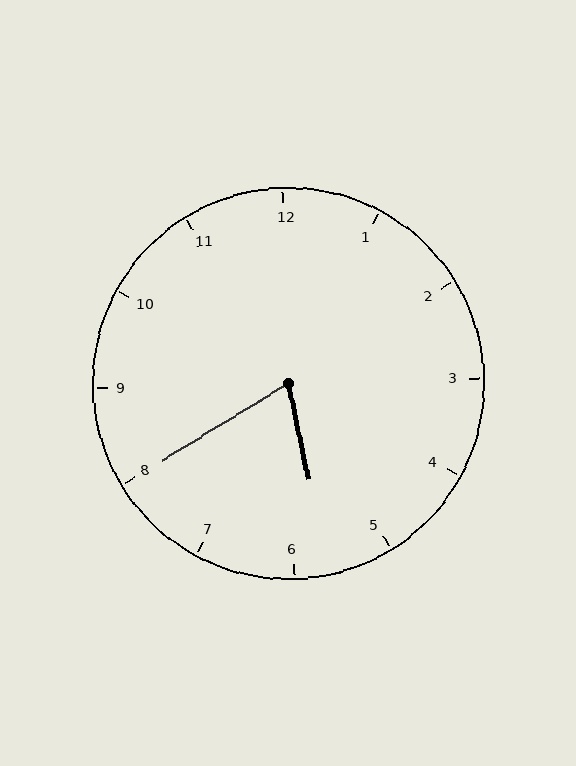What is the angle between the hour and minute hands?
Approximately 70 degrees.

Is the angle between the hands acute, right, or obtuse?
It is acute.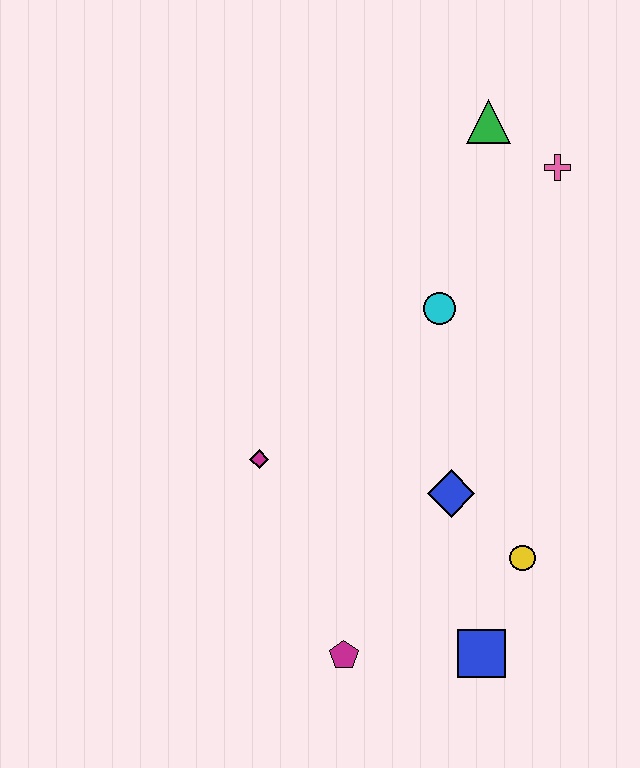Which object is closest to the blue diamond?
The yellow circle is closest to the blue diamond.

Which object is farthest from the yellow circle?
The green triangle is farthest from the yellow circle.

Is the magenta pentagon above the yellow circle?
No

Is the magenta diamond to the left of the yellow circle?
Yes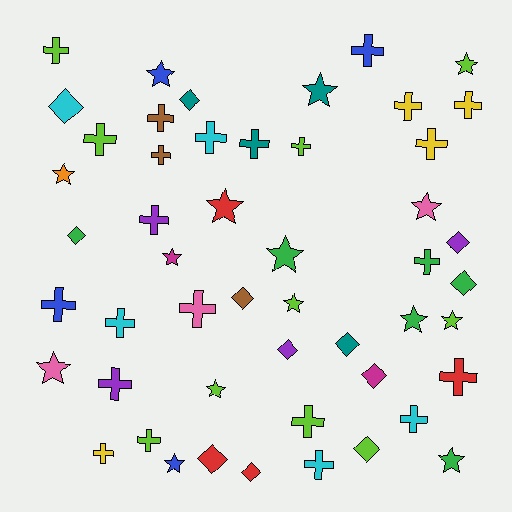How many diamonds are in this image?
There are 12 diamonds.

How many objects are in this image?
There are 50 objects.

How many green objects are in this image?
There are 6 green objects.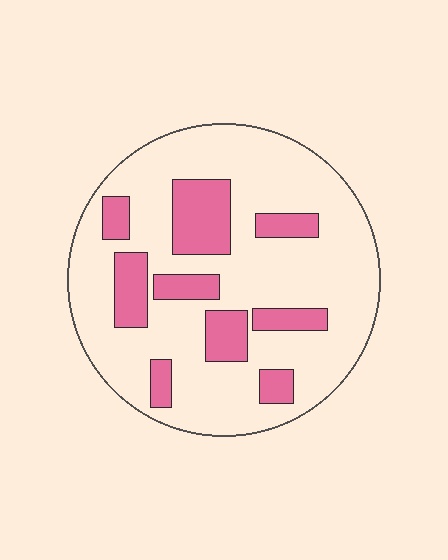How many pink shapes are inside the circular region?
9.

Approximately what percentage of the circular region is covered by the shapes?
Approximately 25%.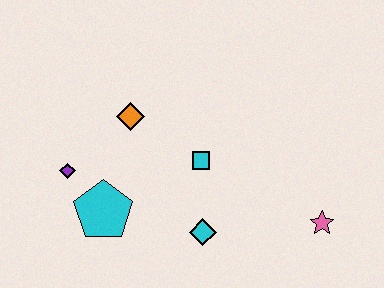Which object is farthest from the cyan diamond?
The purple diamond is farthest from the cyan diamond.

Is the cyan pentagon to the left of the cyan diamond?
Yes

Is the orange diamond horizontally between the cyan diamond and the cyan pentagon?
Yes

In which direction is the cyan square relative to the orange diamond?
The cyan square is to the right of the orange diamond.